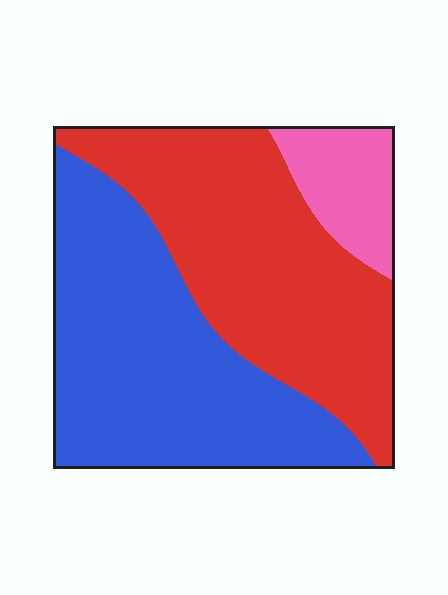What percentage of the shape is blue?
Blue takes up between a quarter and a half of the shape.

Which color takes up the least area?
Pink, at roughly 10%.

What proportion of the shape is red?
Red covers roughly 45% of the shape.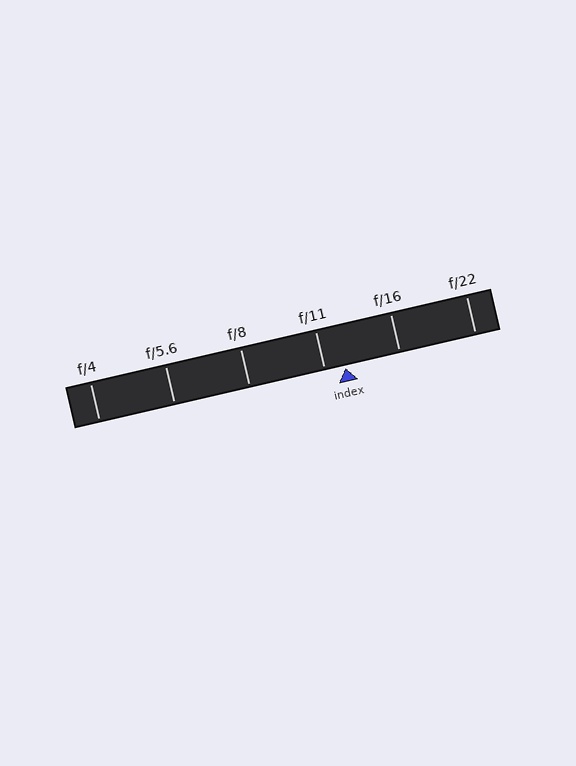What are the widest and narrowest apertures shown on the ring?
The widest aperture shown is f/4 and the narrowest is f/22.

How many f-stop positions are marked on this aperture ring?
There are 6 f-stop positions marked.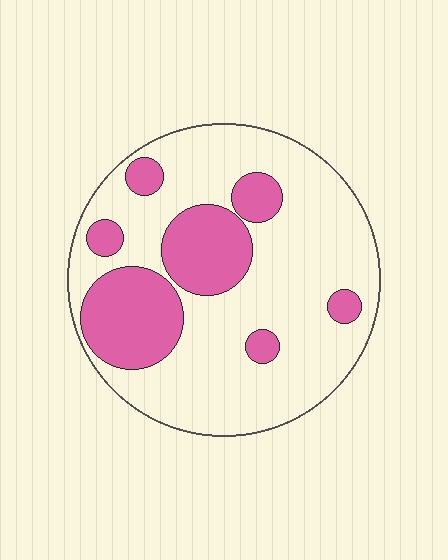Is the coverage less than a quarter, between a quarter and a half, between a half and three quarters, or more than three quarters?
Between a quarter and a half.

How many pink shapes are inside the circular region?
7.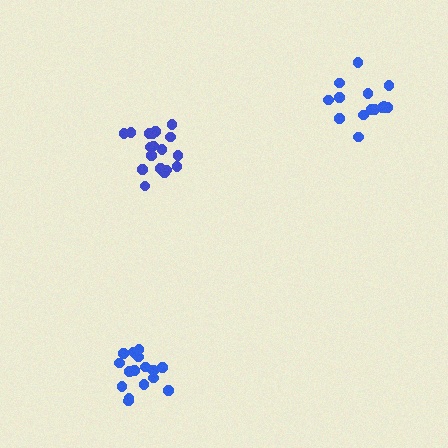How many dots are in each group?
Group 1: 17 dots, Group 2: 15 dots, Group 3: 18 dots (50 total).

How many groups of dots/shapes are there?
There are 3 groups.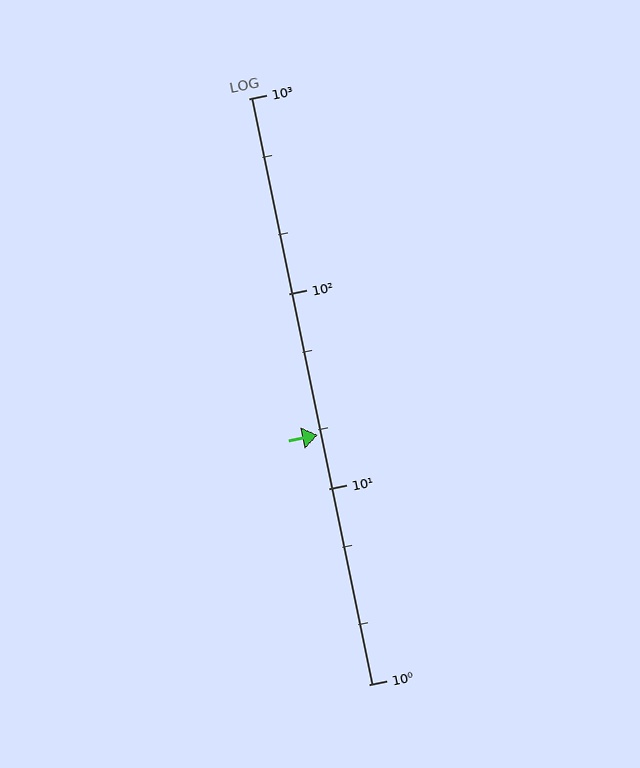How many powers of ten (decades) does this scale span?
The scale spans 3 decades, from 1 to 1000.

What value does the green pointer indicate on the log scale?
The pointer indicates approximately 19.